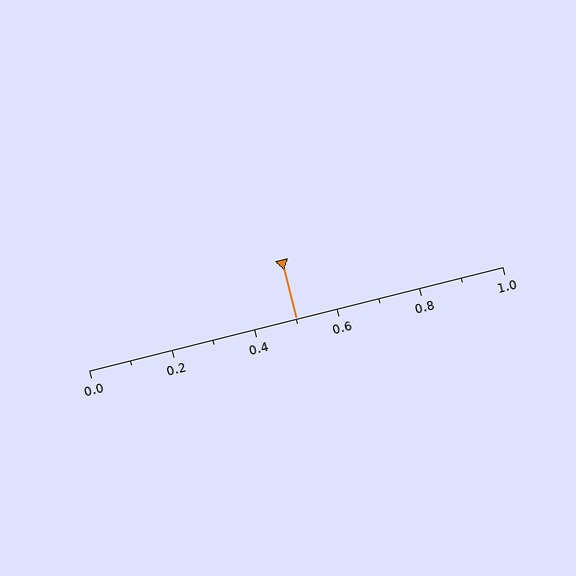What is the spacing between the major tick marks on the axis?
The major ticks are spaced 0.2 apart.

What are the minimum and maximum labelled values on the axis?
The axis runs from 0.0 to 1.0.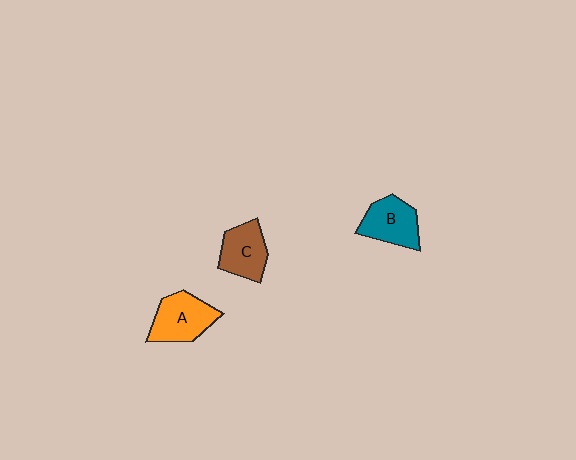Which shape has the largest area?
Shape A (orange).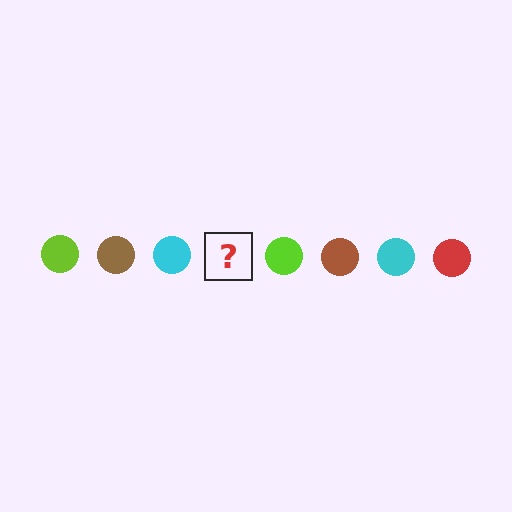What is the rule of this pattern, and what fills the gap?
The rule is that the pattern cycles through lime, brown, cyan, red circles. The gap should be filled with a red circle.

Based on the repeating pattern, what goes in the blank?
The blank should be a red circle.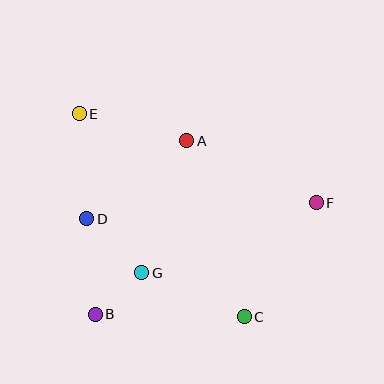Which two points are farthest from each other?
Points C and E are farthest from each other.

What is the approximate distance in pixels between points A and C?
The distance between A and C is approximately 185 pixels.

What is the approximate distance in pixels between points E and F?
The distance between E and F is approximately 253 pixels.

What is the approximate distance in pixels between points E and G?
The distance between E and G is approximately 171 pixels.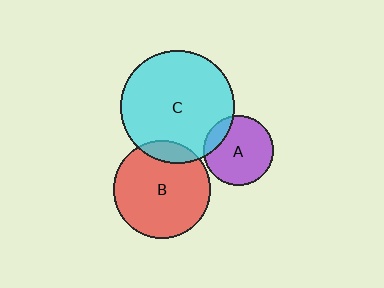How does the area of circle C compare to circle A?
Approximately 2.7 times.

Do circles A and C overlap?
Yes.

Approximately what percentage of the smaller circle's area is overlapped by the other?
Approximately 15%.